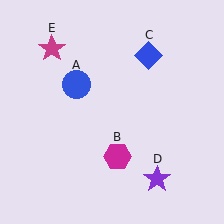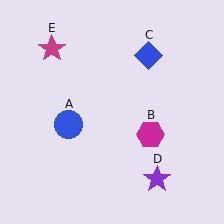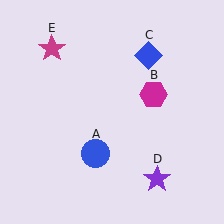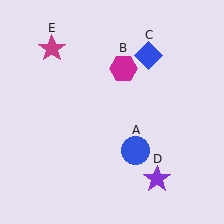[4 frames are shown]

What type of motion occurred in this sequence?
The blue circle (object A), magenta hexagon (object B) rotated counterclockwise around the center of the scene.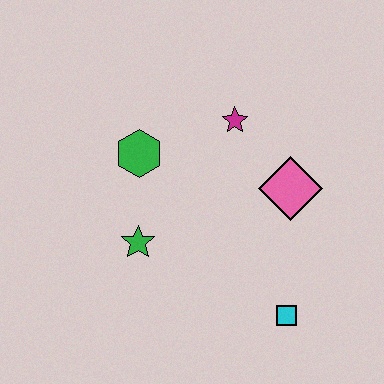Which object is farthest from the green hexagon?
The cyan square is farthest from the green hexagon.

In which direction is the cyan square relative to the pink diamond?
The cyan square is below the pink diamond.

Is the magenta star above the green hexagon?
Yes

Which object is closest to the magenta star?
The pink diamond is closest to the magenta star.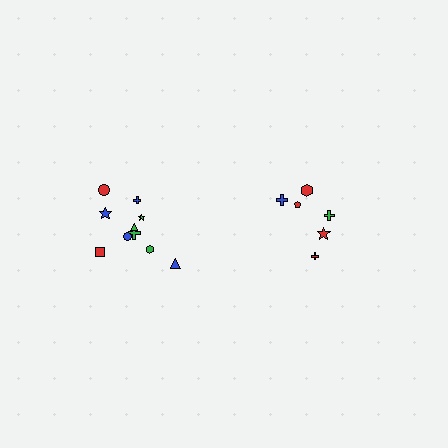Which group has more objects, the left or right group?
The left group.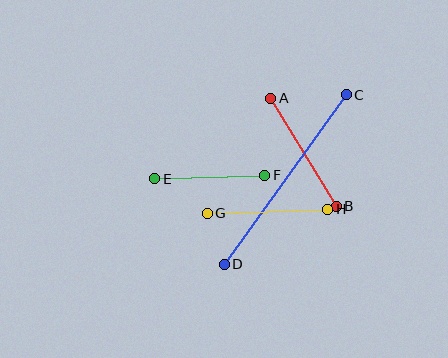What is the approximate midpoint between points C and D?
The midpoint is at approximately (285, 179) pixels.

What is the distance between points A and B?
The distance is approximately 126 pixels.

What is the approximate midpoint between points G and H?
The midpoint is at approximately (267, 211) pixels.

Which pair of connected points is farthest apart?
Points C and D are farthest apart.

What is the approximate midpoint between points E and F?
The midpoint is at approximately (210, 177) pixels.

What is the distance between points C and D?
The distance is approximately 209 pixels.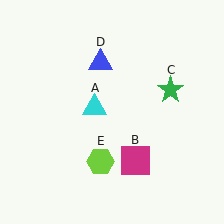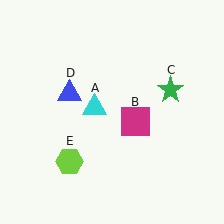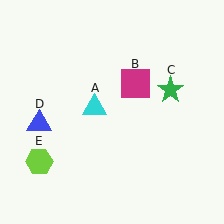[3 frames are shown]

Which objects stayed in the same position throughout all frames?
Cyan triangle (object A) and green star (object C) remained stationary.